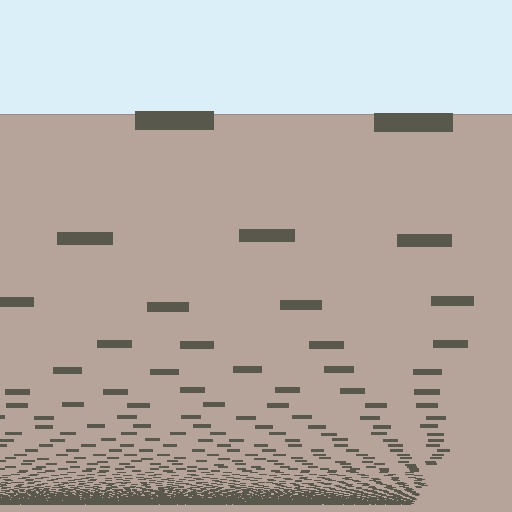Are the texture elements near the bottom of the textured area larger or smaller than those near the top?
Smaller. The gradient is inverted — elements near the bottom are smaller and denser.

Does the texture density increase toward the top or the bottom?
Density increases toward the bottom.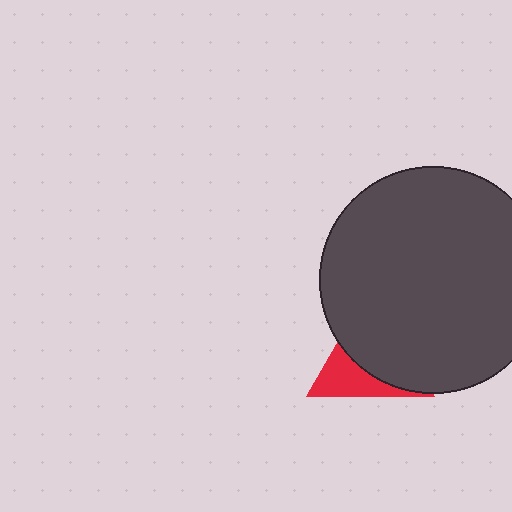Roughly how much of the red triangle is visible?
A small part of it is visible (roughly 37%).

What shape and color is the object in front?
The object in front is a dark gray circle.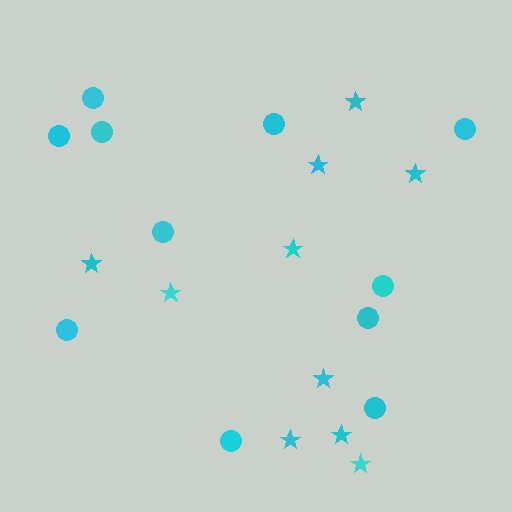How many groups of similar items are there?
There are 2 groups: one group of circles (11) and one group of stars (10).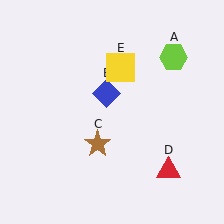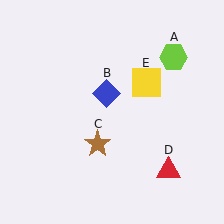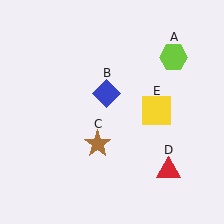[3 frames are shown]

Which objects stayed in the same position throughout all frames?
Lime hexagon (object A) and blue diamond (object B) and brown star (object C) and red triangle (object D) remained stationary.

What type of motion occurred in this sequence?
The yellow square (object E) rotated clockwise around the center of the scene.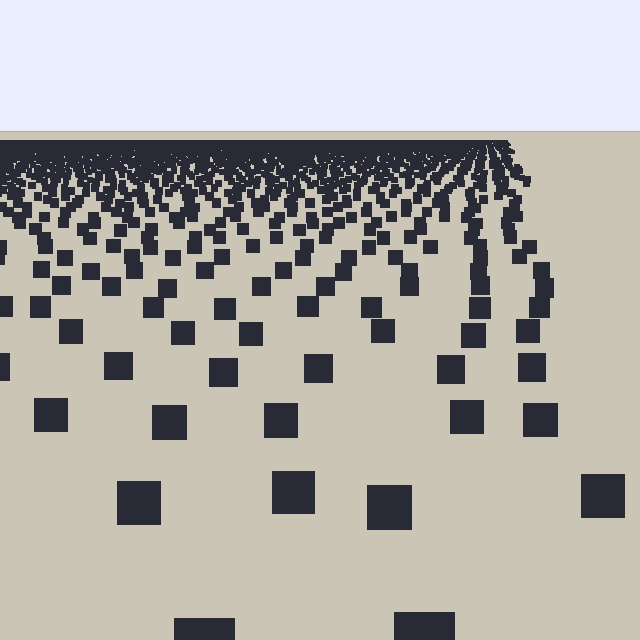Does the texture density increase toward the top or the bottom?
Density increases toward the top.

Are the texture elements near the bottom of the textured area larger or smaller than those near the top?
Larger. Near the bottom, elements are closer to the viewer and appear at a bigger on-screen size.